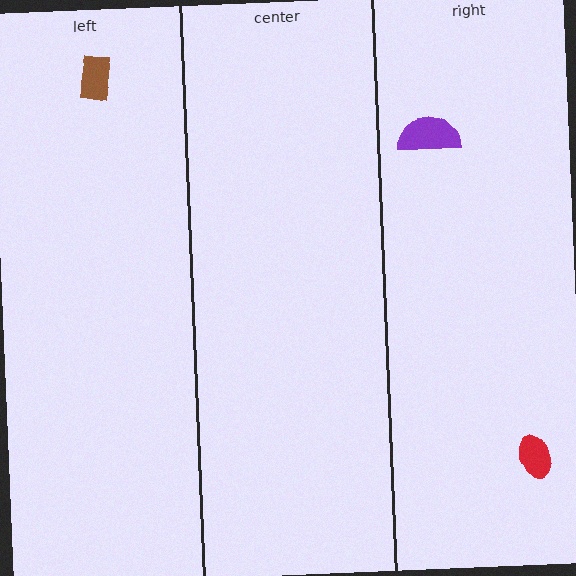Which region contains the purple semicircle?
The right region.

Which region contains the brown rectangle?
The left region.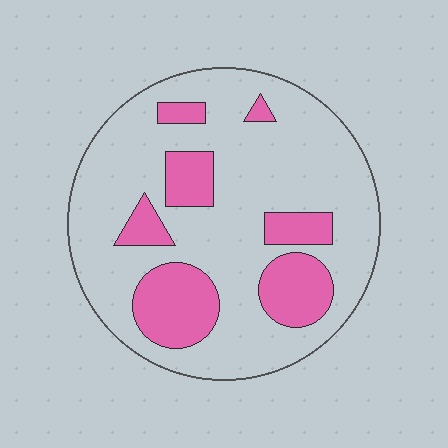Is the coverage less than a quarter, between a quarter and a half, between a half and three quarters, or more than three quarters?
Less than a quarter.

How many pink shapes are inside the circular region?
7.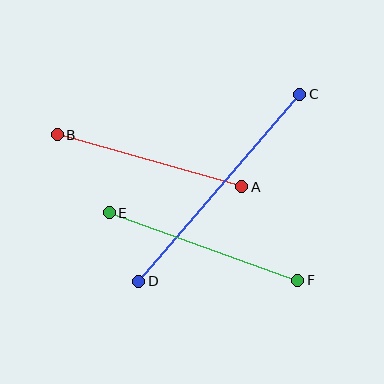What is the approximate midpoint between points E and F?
The midpoint is at approximately (203, 246) pixels.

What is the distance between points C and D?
The distance is approximately 247 pixels.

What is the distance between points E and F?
The distance is approximately 200 pixels.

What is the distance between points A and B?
The distance is approximately 192 pixels.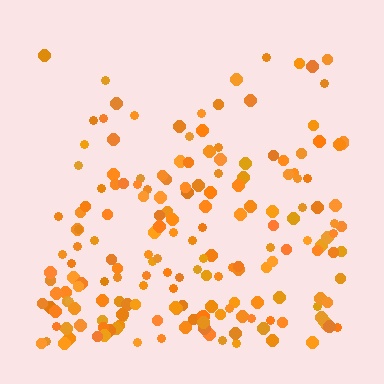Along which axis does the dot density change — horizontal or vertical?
Vertical.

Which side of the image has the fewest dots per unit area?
The top.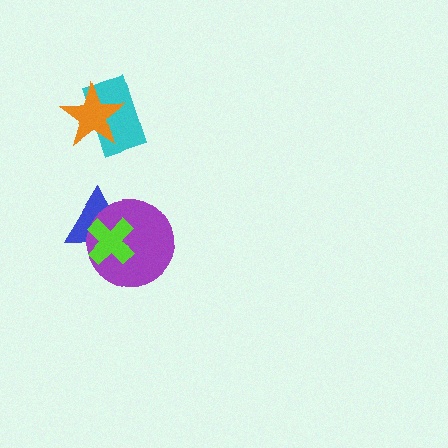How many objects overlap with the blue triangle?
2 objects overlap with the blue triangle.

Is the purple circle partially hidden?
Yes, it is partially covered by another shape.